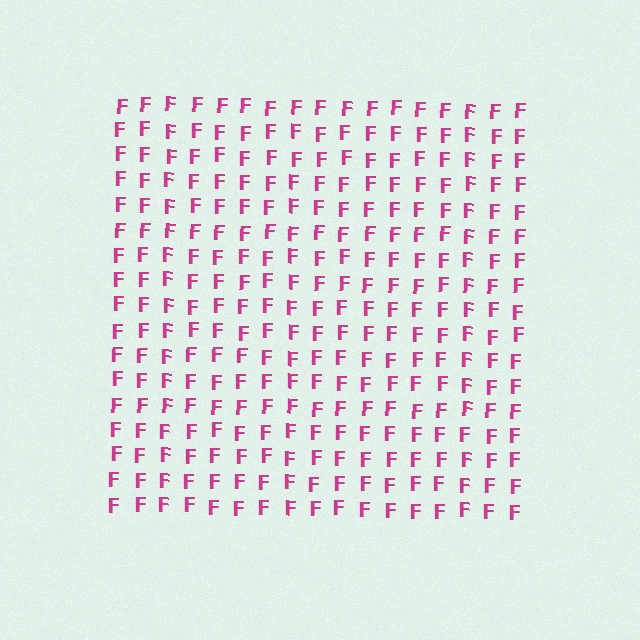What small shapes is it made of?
It is made of small letter F's.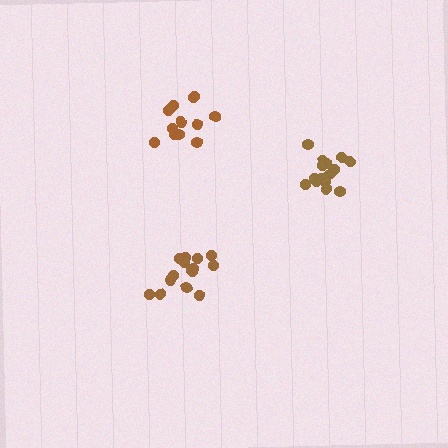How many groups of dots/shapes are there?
There are 3 groups.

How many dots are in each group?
Group 1: 13 dots, Group 2: 17 dots, Group 3: 15 dots (45 total).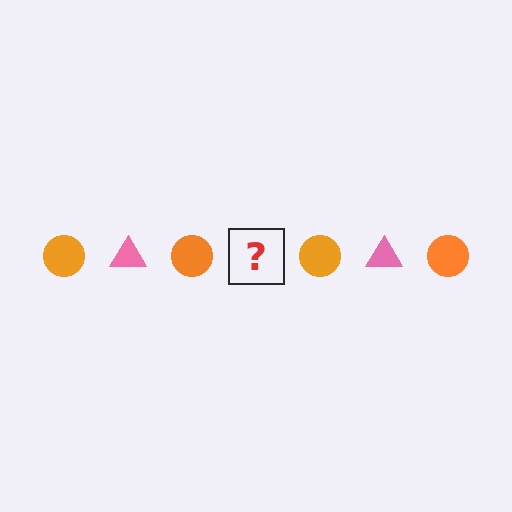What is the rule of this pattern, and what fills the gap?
The rule is that the pattern alternates between orange circle and pink triangle. The gap should be filled with a pink triangle.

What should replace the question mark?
The question mark should be replaced with a pink triangle.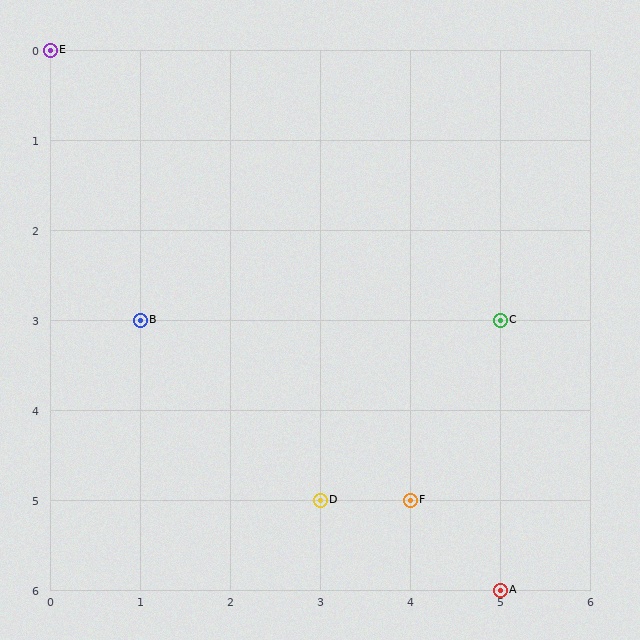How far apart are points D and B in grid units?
Points D and B are 2 columns and 2 rows apart (about 2.8 grid units diagonally).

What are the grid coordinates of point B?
Point B is at grid coordinates (1, 3).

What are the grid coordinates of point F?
Point F is at grid coordinates (4, 5).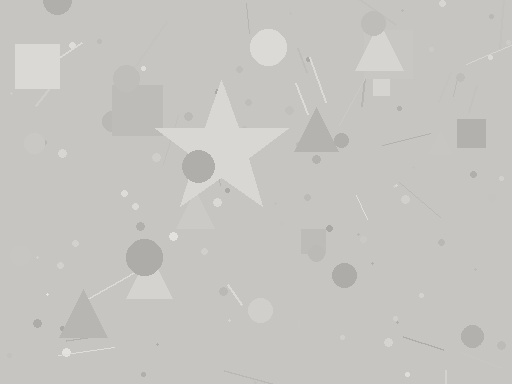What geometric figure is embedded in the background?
A star is embedded in the background.